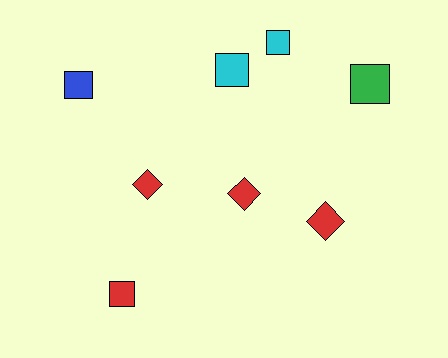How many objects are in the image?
There are 8 objects.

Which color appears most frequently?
Red, with 4 objects.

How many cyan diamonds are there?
There are no cyan diamonds.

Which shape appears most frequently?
Square, with 5 objects.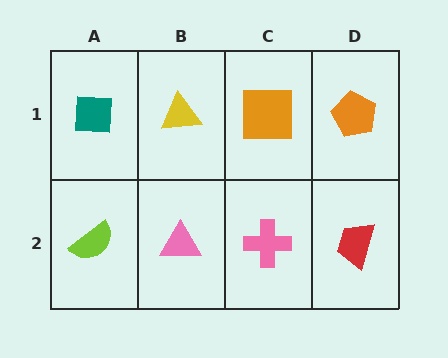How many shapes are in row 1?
4 shapes.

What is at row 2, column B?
A pink triangle.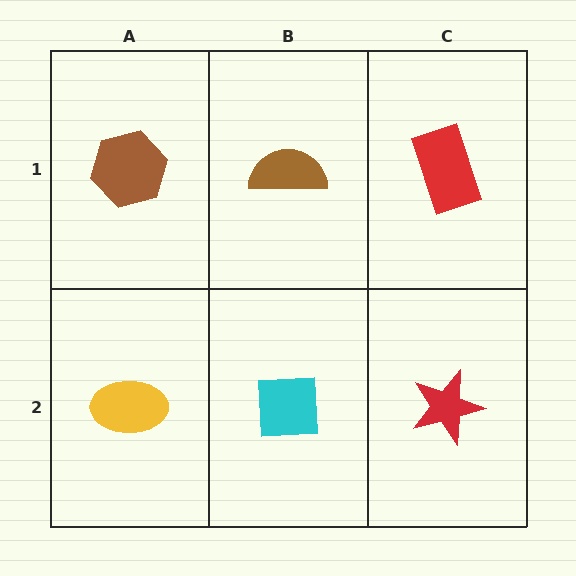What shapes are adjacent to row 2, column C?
A red rectangle (row 1, column C), a cyan square (row 2, column B).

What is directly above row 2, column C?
A red rectangle.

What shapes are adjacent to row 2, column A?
A brown hexagon (row 1, column A), a cyan square (row 2, column B).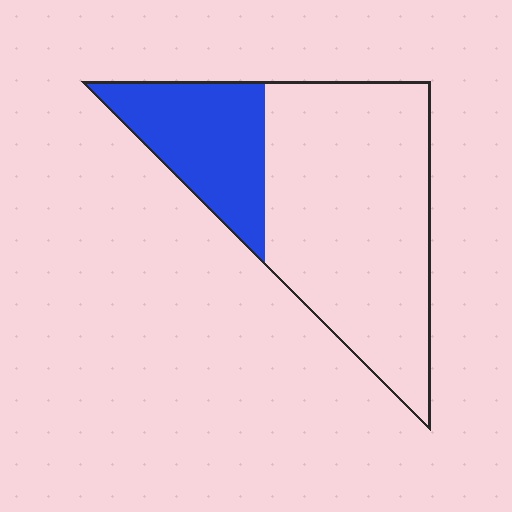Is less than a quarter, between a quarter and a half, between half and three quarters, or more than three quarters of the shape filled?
Between a quarter and a half.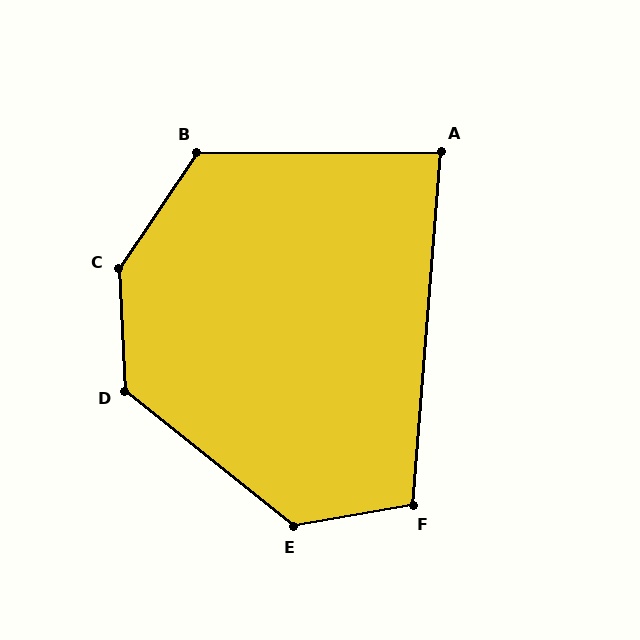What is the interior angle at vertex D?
Approximately 132 degrees (obtuse).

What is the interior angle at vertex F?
Approximately 104 degrees (obtuse).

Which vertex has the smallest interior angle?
A, at approximately 85 degrees.